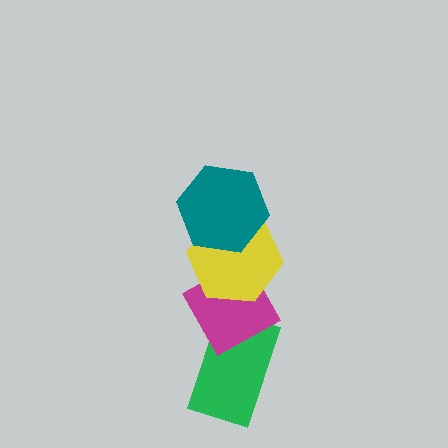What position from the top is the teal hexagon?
The teal hexagon is 1st from the top.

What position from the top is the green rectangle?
The green rectangle is 4th from the top.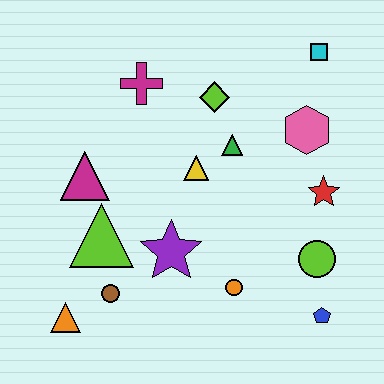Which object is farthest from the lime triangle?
The cyan square is farthest from the lime triangle.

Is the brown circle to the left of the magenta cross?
Yes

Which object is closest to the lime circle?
The blue pentagon is closest to the lime circle.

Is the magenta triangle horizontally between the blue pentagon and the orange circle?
No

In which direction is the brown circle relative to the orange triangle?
The brown circle is to the right of the orange triangle.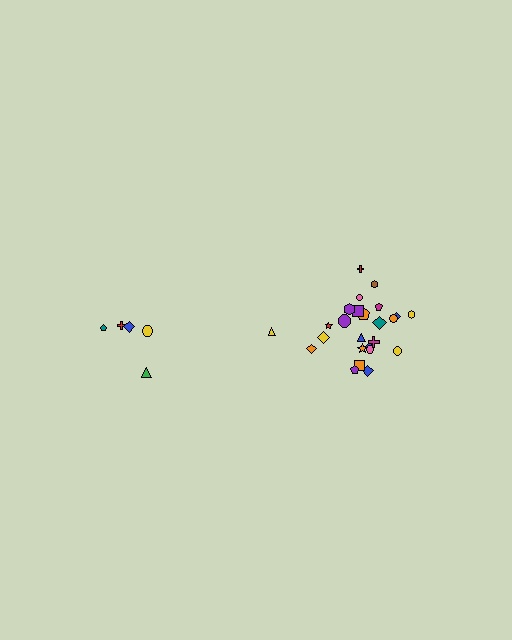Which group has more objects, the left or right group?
The right group.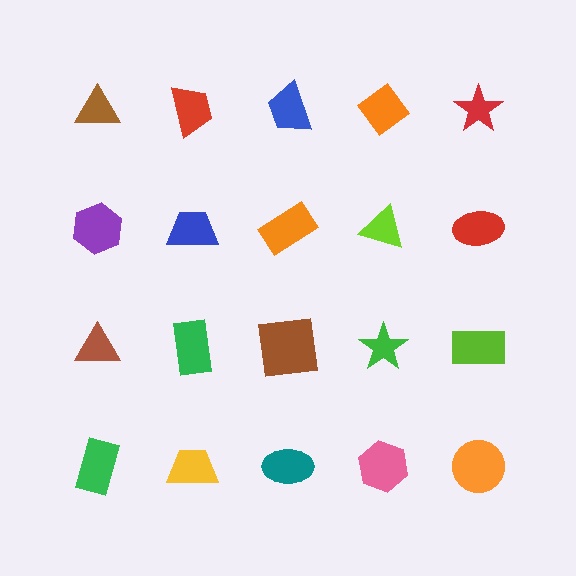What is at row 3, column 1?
A brown triangle.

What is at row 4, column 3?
A teal ellipse.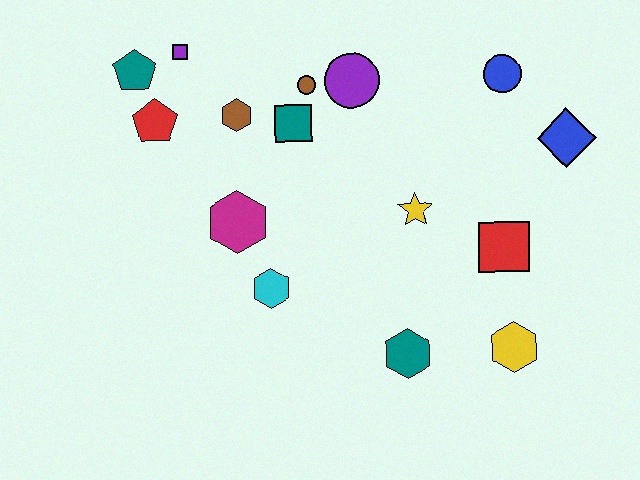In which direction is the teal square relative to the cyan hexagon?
The teal square is above the cyan hexagon.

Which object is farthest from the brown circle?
The yellow hexagon is farthest from the brown circle.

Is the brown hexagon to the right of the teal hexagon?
No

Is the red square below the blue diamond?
Yes